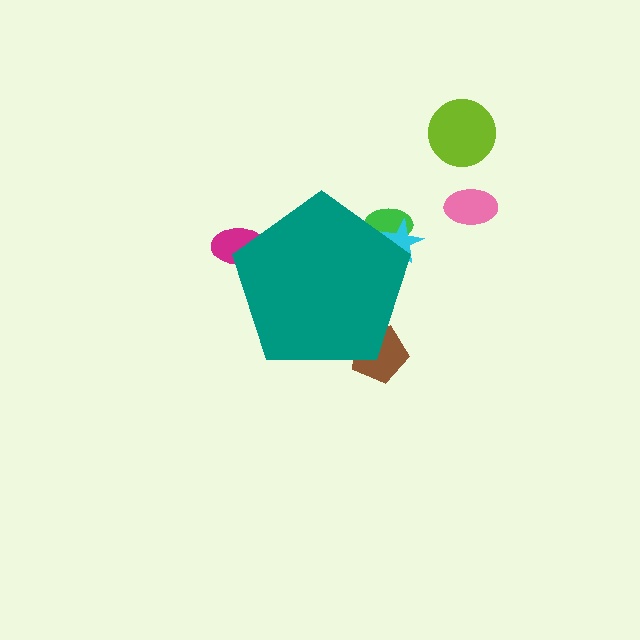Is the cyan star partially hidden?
Yes, the cyan star is partially hidden behind the teal pentagon.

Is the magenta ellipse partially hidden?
Yes, the magenta ellipse is partially hidden behind the teal pentagon.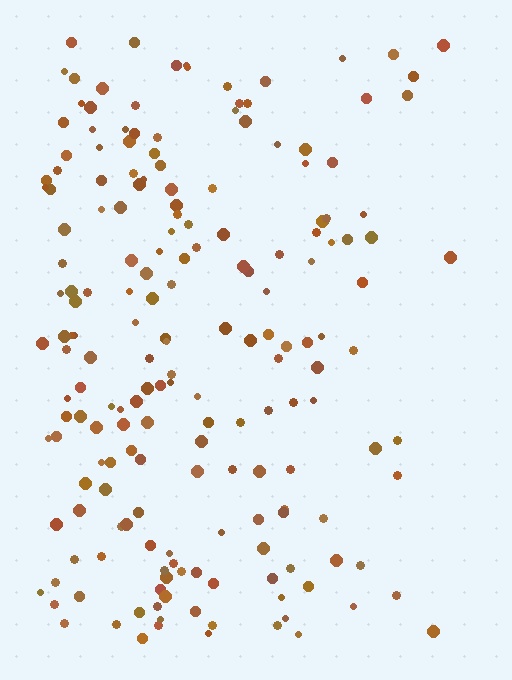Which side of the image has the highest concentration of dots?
The left.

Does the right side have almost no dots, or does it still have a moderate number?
Still a moderate number, just noticeably fewer than the left.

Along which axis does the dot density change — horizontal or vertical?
Horizontal.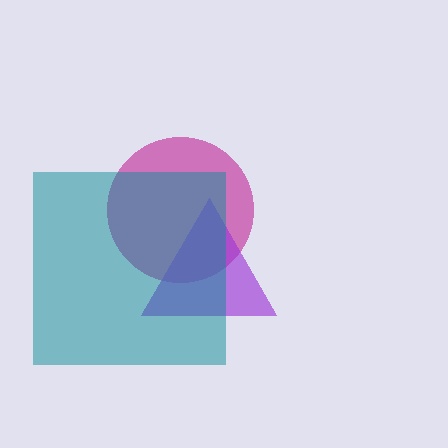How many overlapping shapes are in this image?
There are 3 overlapping shapes in the image.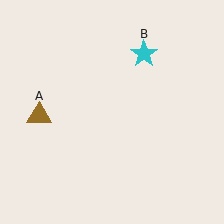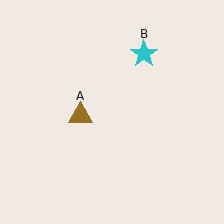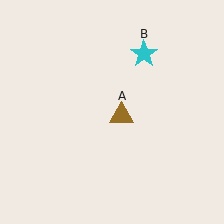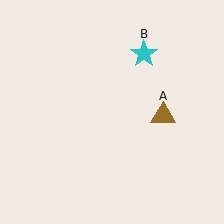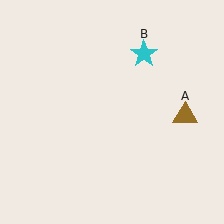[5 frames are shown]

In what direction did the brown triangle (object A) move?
The brown triangle (object A) moved right.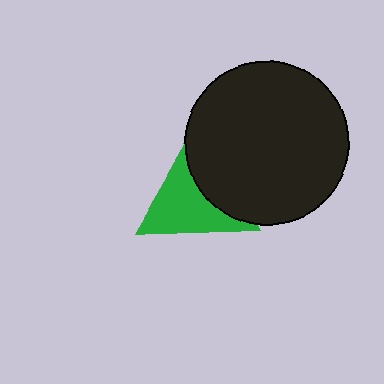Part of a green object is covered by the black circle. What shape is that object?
It is a triangle.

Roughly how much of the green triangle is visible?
About half of it is visible (roughly 60%).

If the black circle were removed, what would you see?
You would see the complete green triangle.